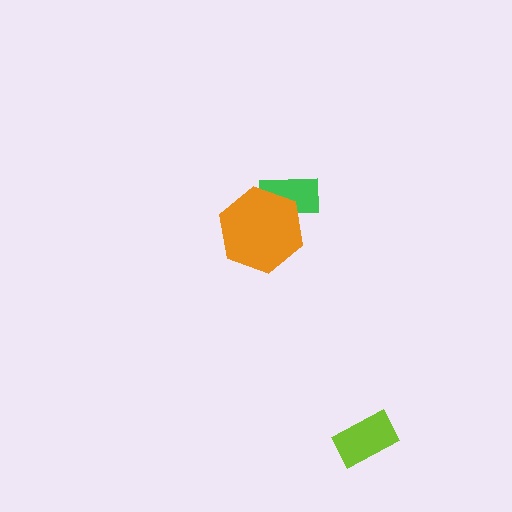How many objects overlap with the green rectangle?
1 object overlaps with the green rectangle.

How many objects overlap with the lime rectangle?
0 objects overlap with the lime rectangle.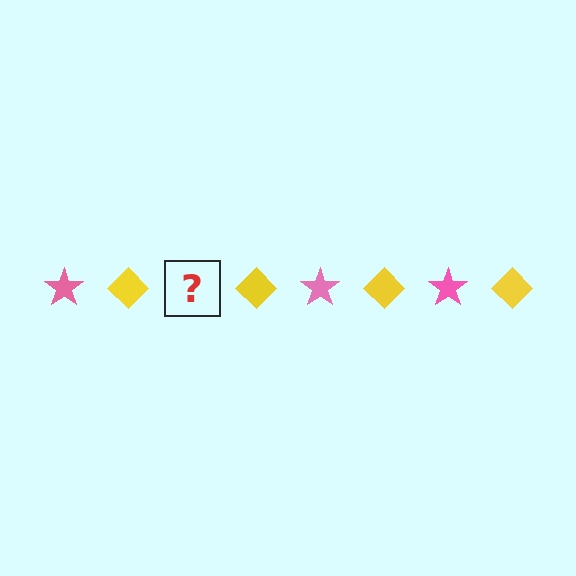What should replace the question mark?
The question mark should be replaced with a pink star.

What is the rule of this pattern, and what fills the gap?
The rule is that the pattern alternates between pink star and yellow diamond. The gap should be filled with a pink star.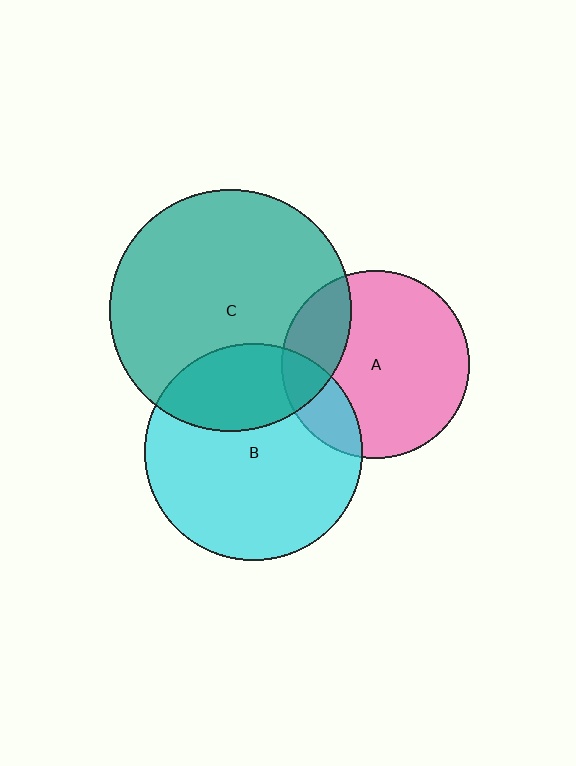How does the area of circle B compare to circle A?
Approximately 1.3 times.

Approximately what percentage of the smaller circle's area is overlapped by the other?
Approximately 20%.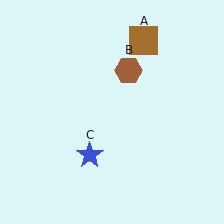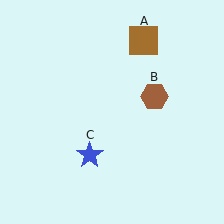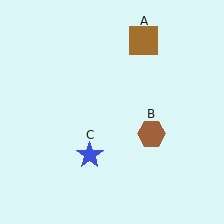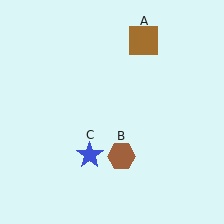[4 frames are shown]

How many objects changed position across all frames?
1 object changed position: brown hexagon (object B).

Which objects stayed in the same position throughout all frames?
Brown square (object A) and blue star (object C) remained stationary.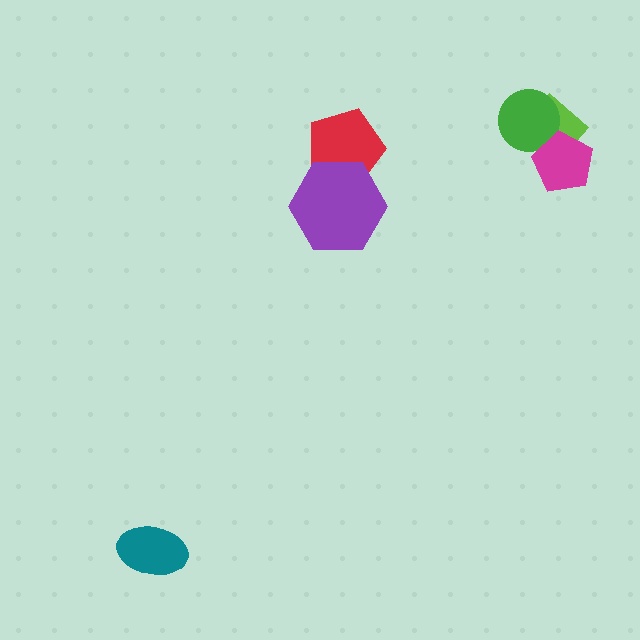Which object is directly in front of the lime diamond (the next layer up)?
The green circle is directly in front of the lime diamond.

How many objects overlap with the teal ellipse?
0 objects overlap with the teal ellipse.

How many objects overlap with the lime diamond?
2 objects overlap with the lime diamond.